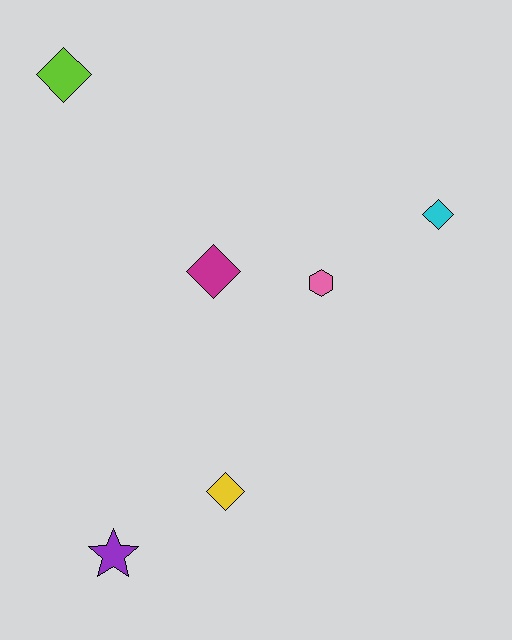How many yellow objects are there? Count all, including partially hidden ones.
There is 1 yellow object.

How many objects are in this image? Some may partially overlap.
There are 6 objects.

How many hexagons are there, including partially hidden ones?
There is 1 hexagon.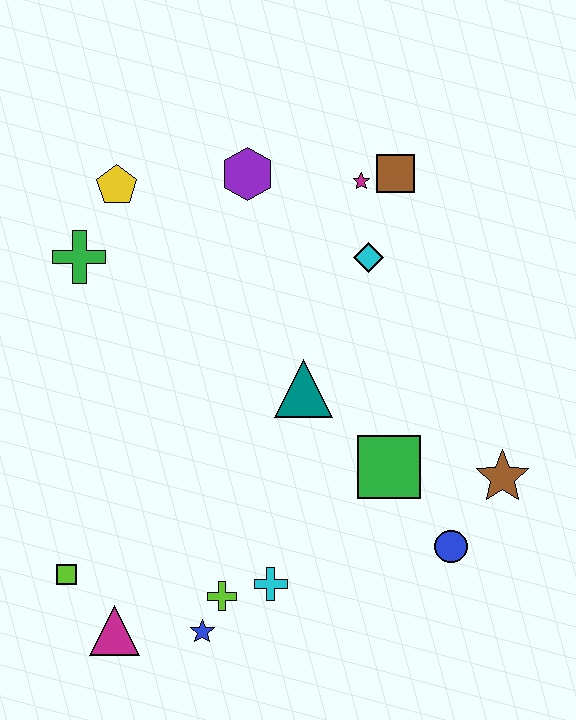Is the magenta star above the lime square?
Yes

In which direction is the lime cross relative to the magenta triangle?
The lime cross is to the right of the magenta triangle.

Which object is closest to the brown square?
The magenta star is closest to the brown square.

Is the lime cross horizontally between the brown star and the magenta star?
No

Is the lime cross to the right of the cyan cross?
No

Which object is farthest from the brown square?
The magenta triangle is farthest from the brown square.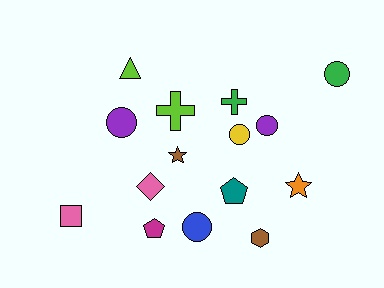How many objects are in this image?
There are 15 objects.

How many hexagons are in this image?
There is 1 hexagon.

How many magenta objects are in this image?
There is 1 magenta object.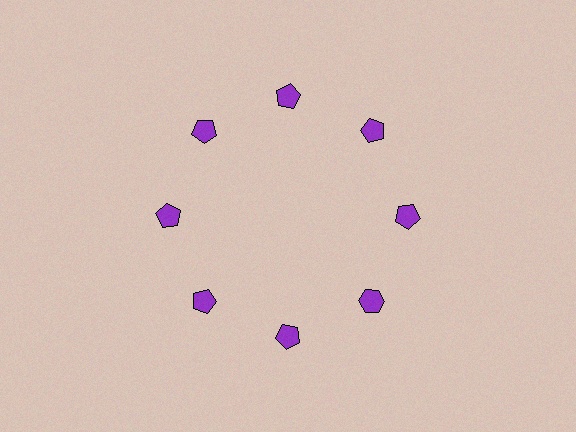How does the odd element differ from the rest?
It has a different shape: hexagon instead of pentagon.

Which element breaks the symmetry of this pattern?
The purple hexagon at roughly the 4 o'clock position breaks the symmetry. All other shapes are purple pentagons.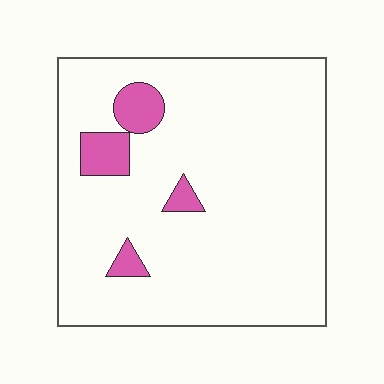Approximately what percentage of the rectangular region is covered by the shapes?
Approximately 10%.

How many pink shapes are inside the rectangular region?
4.